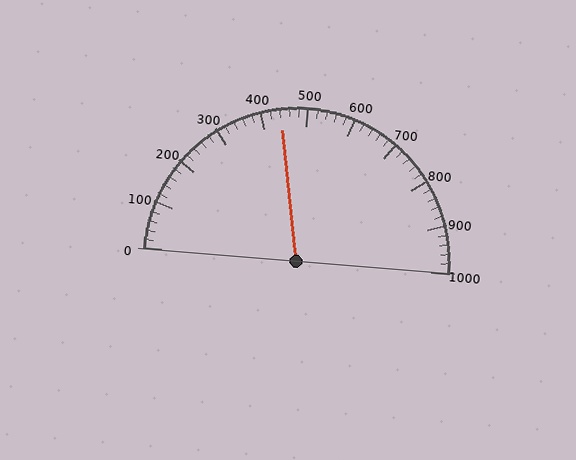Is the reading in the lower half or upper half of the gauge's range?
The reading is in the lower half of the range (0 to 1000).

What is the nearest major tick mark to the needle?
The nearest major tick mark is 400.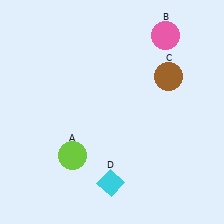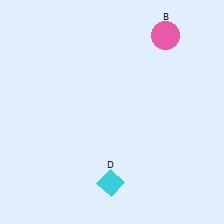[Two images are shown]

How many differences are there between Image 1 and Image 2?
There are 2 differences between the two images.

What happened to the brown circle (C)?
The brown circle (C) was removed in Image 2. It was in the top-right area of Image 1.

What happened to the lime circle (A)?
The lime circle (A) was removed in Image 2. It was in the bottom-left area of Image 1.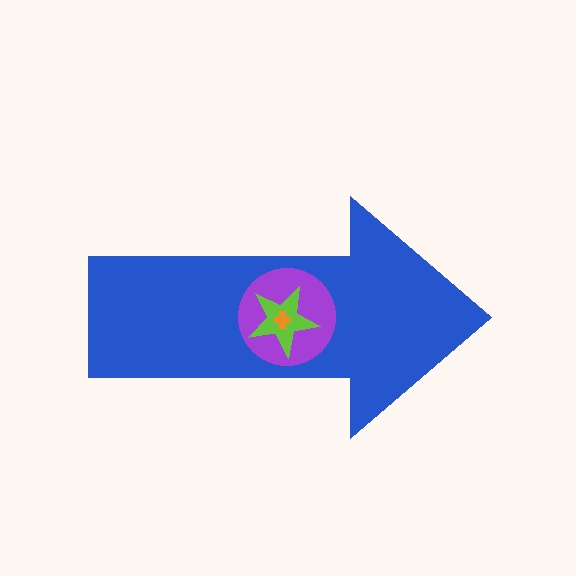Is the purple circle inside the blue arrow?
Yes.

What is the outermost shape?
The blue arrow.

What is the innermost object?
The orange cross.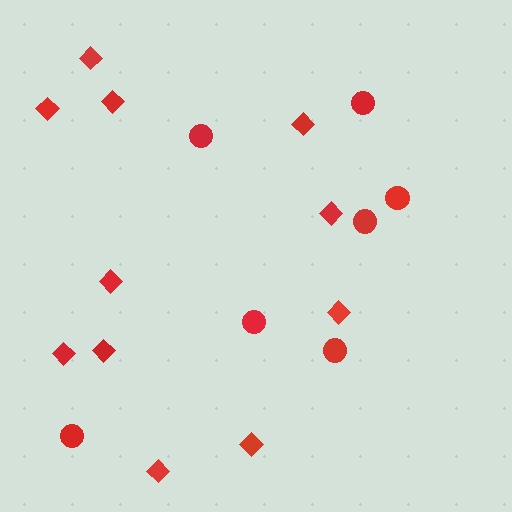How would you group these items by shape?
There are 2 groups: one group of circles (7) and one group of diamonds (11).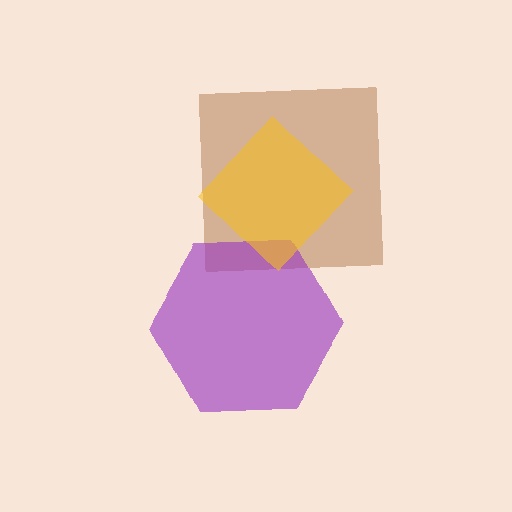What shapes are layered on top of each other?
The layered shapes are: a brown square, a purple hexagon, a yellow diamond.